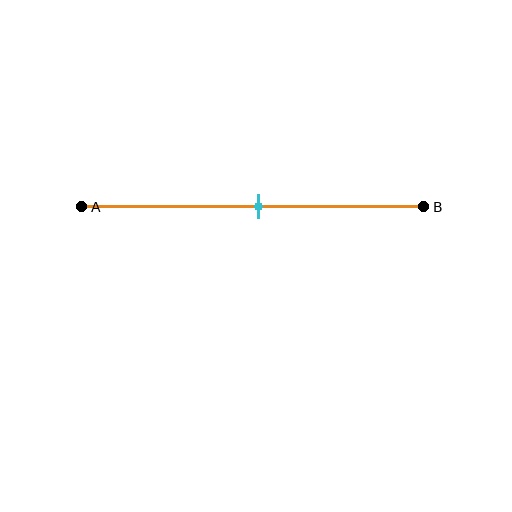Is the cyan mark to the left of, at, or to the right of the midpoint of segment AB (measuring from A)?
The cyan mark is approximately at the midpoint of segment AB.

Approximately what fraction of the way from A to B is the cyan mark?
The cyan mark is approximately 50% of the way from A to B.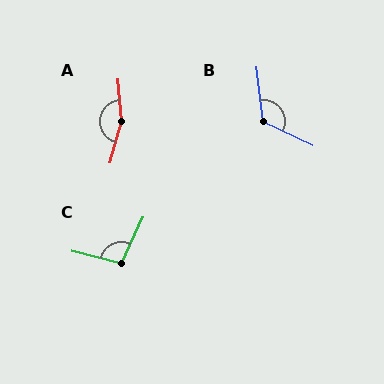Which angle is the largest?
A, at approximately 158 degrees.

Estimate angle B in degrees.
Approximately 122 degrees.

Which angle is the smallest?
C, at approximately 101 degrees.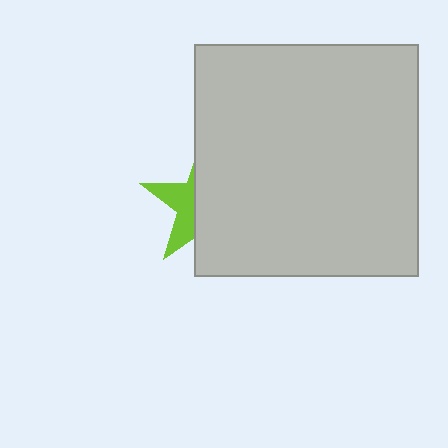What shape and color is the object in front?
The object in front is a light gray rectangle.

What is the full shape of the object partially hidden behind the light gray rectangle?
The partially hidden object is a lime star.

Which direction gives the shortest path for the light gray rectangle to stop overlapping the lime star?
Moving right gives the shortest separation.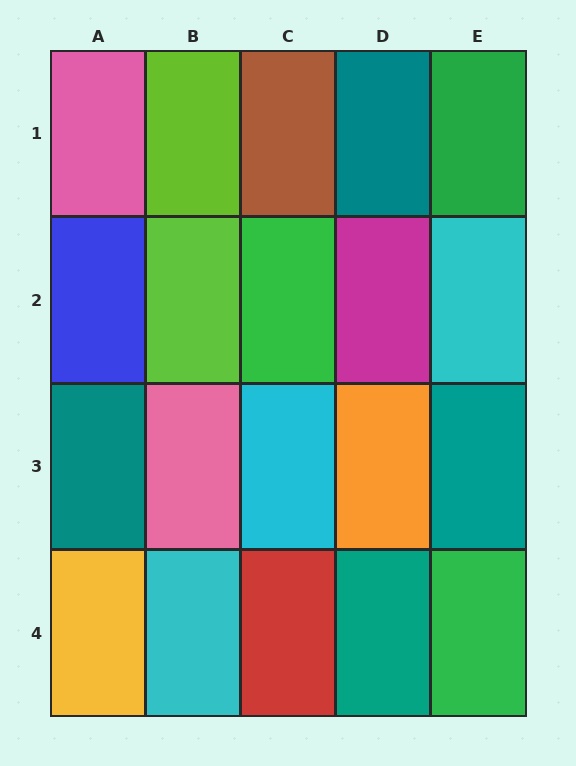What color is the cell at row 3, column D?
Orange.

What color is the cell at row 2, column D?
Magenta.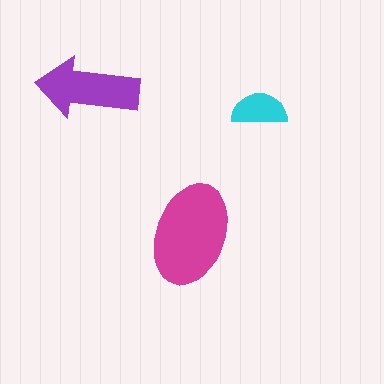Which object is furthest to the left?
The purple arrow is leftmost.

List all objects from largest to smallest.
The magenta ellipse, the purple arrow, the cyan semicircle.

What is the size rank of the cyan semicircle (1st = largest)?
3rd.